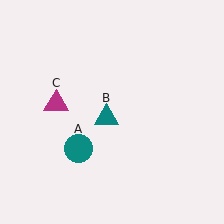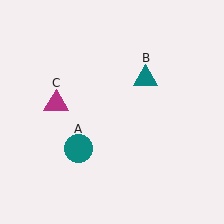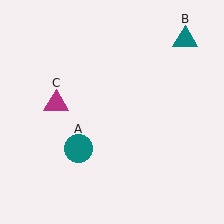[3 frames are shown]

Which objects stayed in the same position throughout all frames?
Teal circle (object A) and magenta triangle (object C) remained stationary.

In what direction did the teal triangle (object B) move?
The teal triangle (object B) moved up and to the right.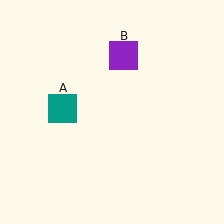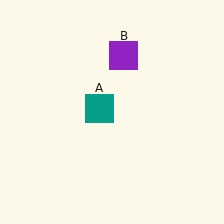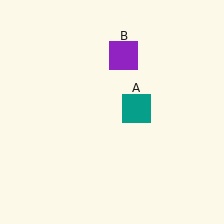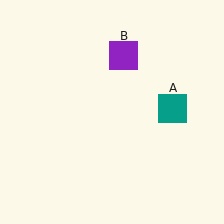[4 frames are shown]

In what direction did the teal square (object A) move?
The teal square (object A) moved right.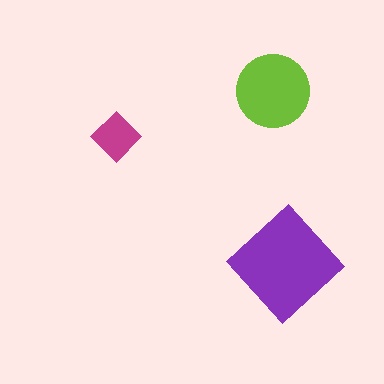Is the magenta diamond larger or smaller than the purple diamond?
Smaller.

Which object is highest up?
The lime circle is topmost.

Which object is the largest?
The purple diamond.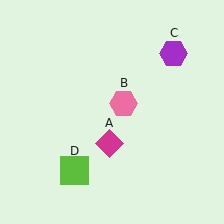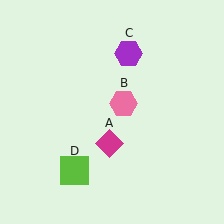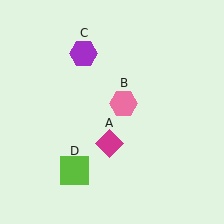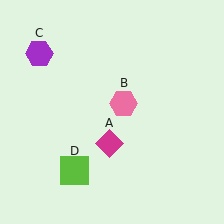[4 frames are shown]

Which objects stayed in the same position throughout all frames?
Magenta diamond (object A) and pink hexagon (object B) and lime square (object D) remained stationary.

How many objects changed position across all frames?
1 object changed position: purple hexagon (object C).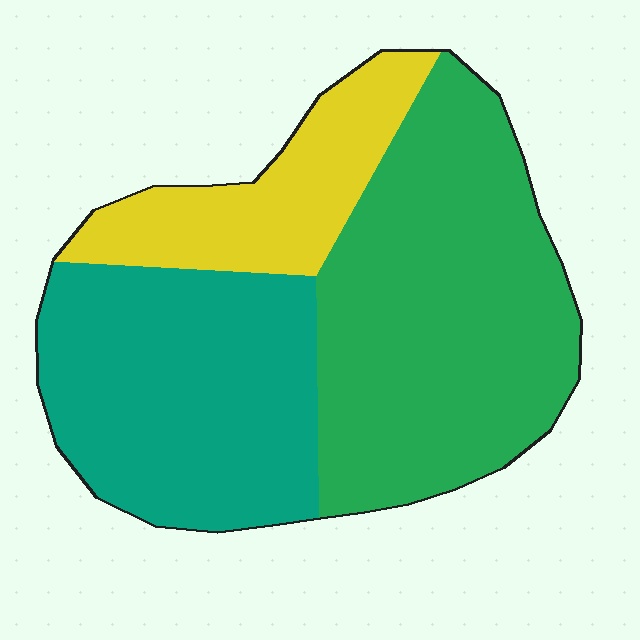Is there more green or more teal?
Green.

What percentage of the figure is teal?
Teal takes up about three eighths (3/8) of the figure.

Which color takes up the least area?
Yellow, at roughly 20%.